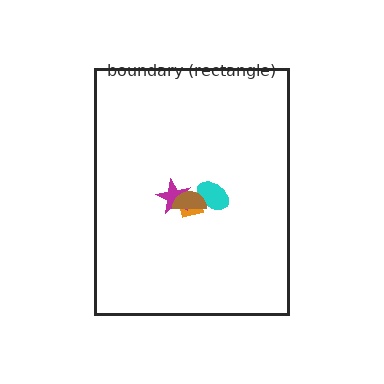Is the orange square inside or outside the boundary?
Inside.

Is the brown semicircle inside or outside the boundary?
Inside.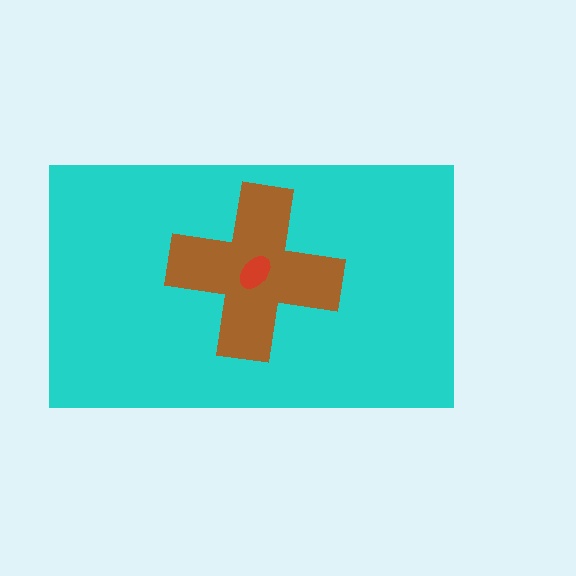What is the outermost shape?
The cyan rectangle.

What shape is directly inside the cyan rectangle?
The brown cross.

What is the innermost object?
The red ellipse.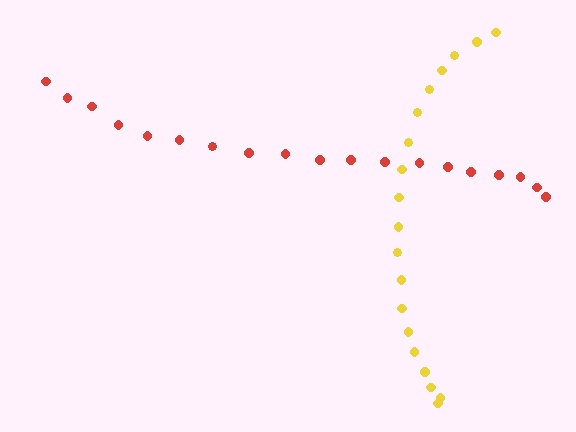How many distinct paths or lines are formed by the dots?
There are 2 distinct paths.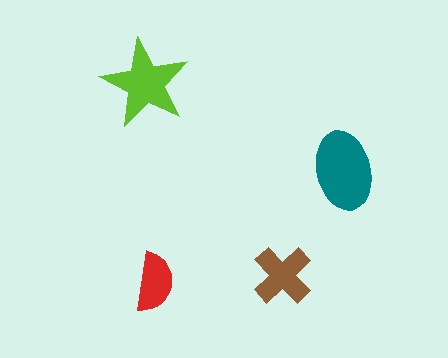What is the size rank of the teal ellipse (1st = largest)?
1st.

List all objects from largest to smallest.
The teal ellipse, the lime star, the brown cross, the red semicircle.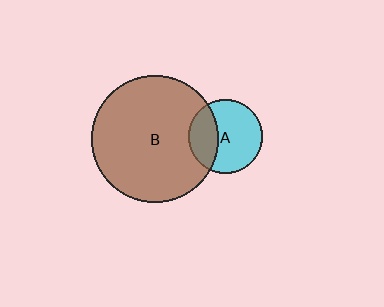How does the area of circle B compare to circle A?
Approximately 2.9 times.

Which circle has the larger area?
Circle B (brown).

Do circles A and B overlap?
Yes.